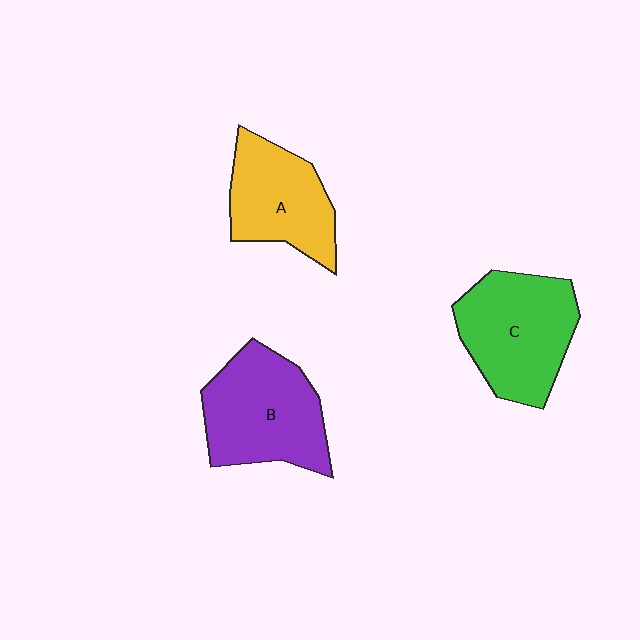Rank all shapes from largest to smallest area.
From largest to smallest: B (purple), C (green), A (yellow).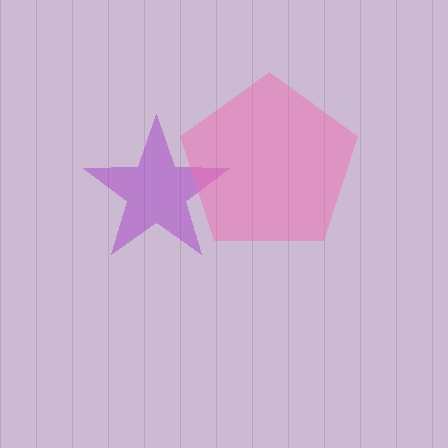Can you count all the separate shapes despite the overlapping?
Yes, there are 2 separate shapes.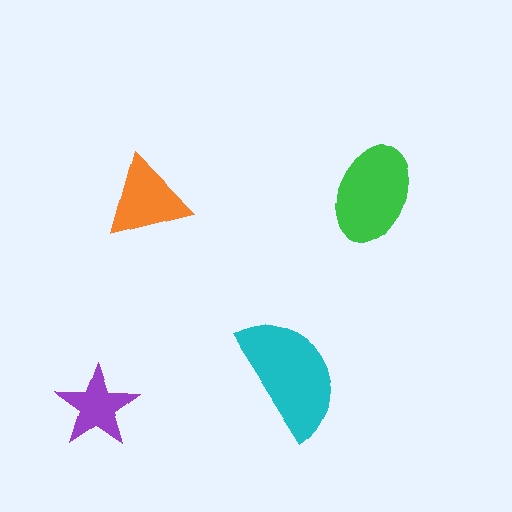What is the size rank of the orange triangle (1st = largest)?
3rd.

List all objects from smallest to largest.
The purple star, the orange triangle, the green ellipse, the cyan semicircle.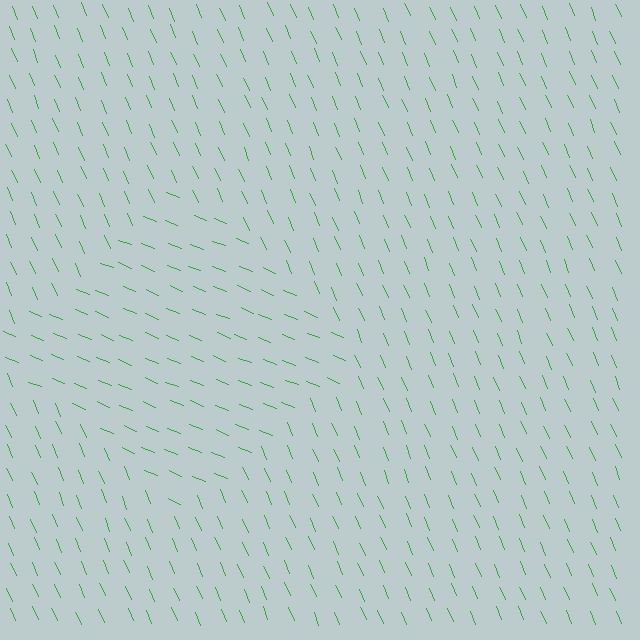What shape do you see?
I see a diamond.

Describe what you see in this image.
The image is filled with small green line segments. A diamond region in the image has lines oriented differently from the surrounding lines, creating a visible texture boundary.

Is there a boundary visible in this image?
Yes, there is a texture boundary formed by a change in line orientation.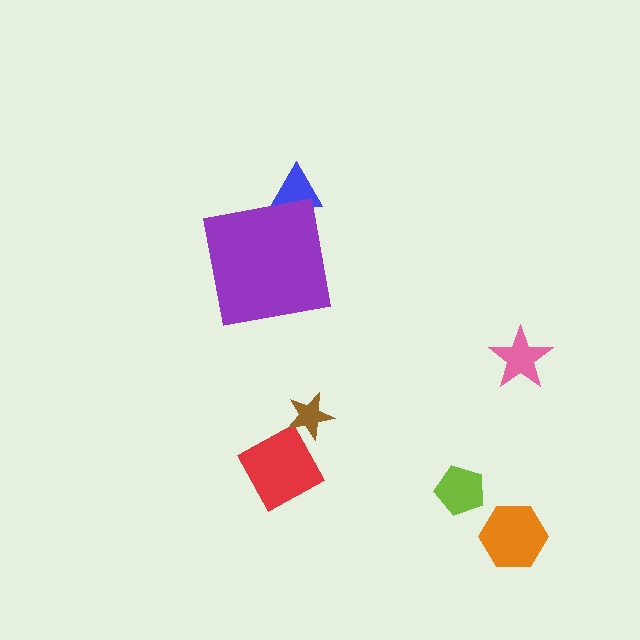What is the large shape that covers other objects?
A purple square.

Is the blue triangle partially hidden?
Yes, the blue triangle is partially hidden behind the purple square.